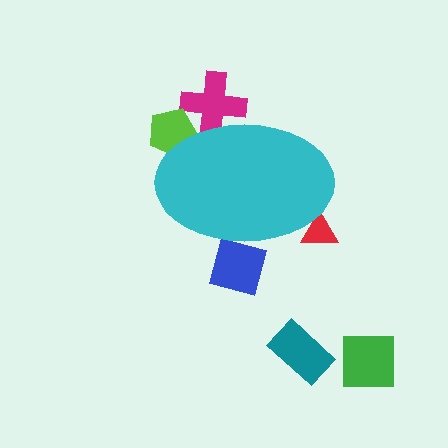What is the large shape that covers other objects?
A cyan ellipse.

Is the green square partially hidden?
No, the green square is fully visible.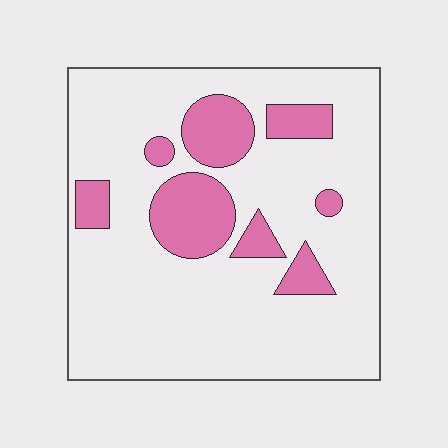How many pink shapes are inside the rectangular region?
8.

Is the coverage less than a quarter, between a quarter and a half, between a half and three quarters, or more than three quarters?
Less than a quarter.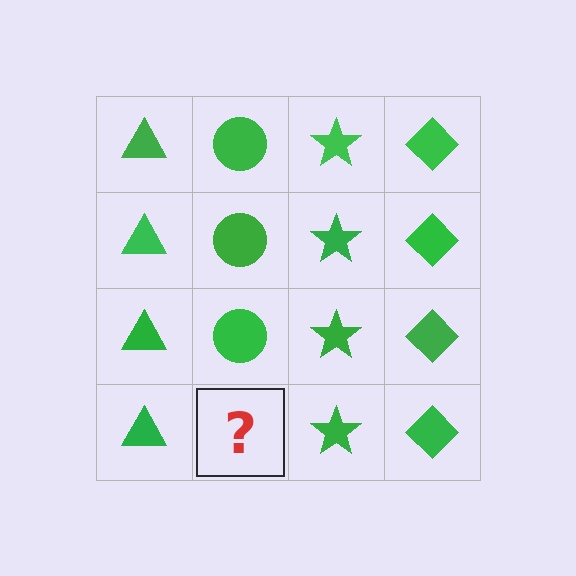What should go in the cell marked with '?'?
The missing cell should contain a green circle.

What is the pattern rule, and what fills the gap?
The rule is that each column has a consistent shape. The gap should be filled with a green circle.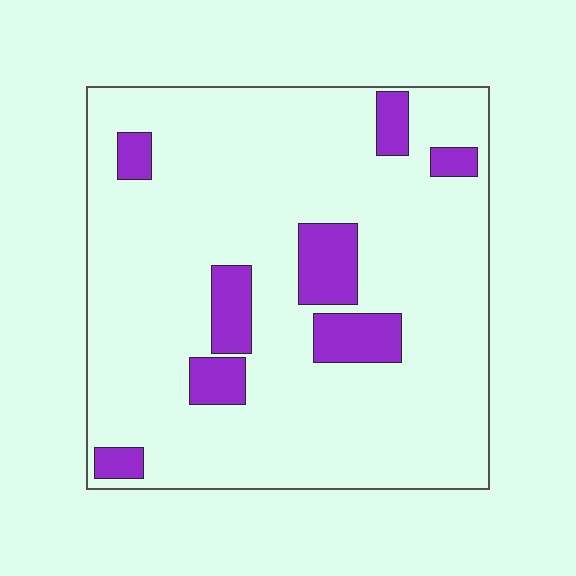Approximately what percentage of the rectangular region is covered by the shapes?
Approximately 15%.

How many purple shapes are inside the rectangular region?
8.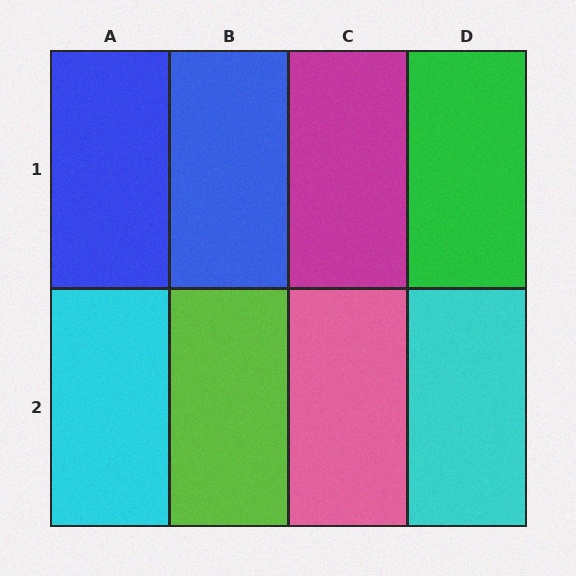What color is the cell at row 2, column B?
Lime.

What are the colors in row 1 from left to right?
Blue, blue, magenta, green.